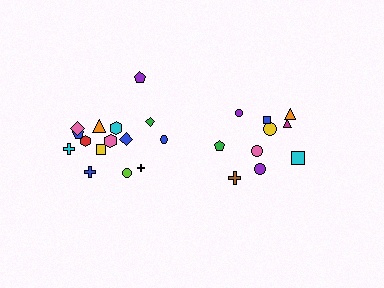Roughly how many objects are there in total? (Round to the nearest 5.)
Roughly 25 objects in total.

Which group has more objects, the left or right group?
The left group.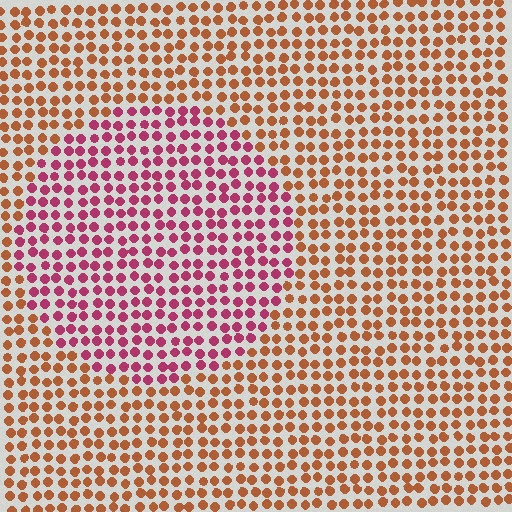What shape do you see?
I see a circle.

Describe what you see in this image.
The image is filled with small brown elements in a uniform arrangement. A circle-shaped region is visible where the elements are tinted to a slightly different hue, forming a subtle color boundary.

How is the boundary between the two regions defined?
The boundary is defined purely by a slight shift in hue (about 46 degrees). Spacing, size, and orientation are identical on both sides.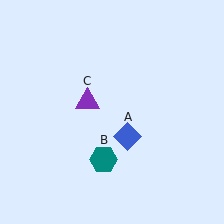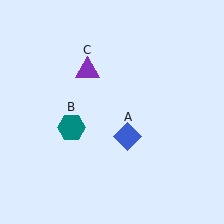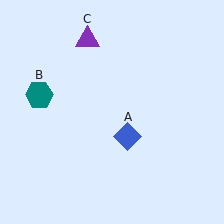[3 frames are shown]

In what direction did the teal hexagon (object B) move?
The teal hexagon (object B) moved up and to the left.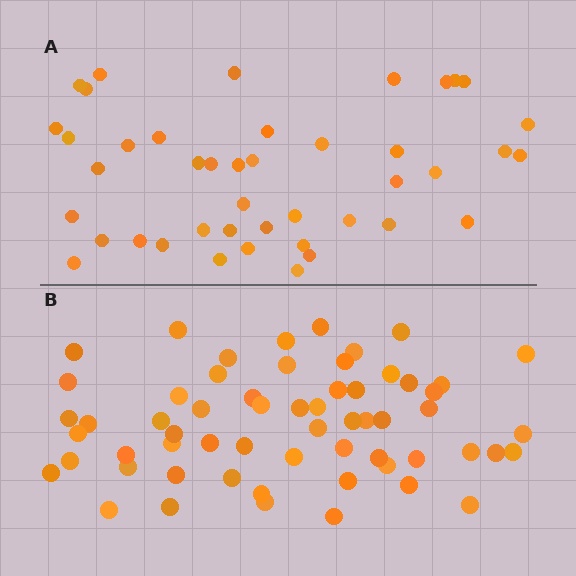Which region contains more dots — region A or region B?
Region B (the bottom region) has more dots.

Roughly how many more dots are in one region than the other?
Region B has approximately 15 more dots than region A.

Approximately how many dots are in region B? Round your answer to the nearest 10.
About 60 dots.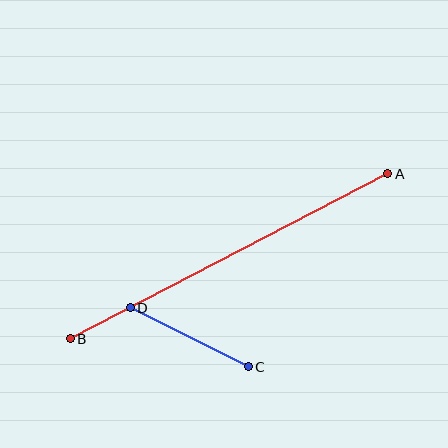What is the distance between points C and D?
The distance is approximately 132 pixels.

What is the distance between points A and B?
The distance is approximately 358 pixels.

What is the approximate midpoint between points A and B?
The midpoint is at approximately (229, 256) pixels.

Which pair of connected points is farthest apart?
Points A and B are farthest apart.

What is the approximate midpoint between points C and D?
The midpoint is at approximately (189, 337) pixels.